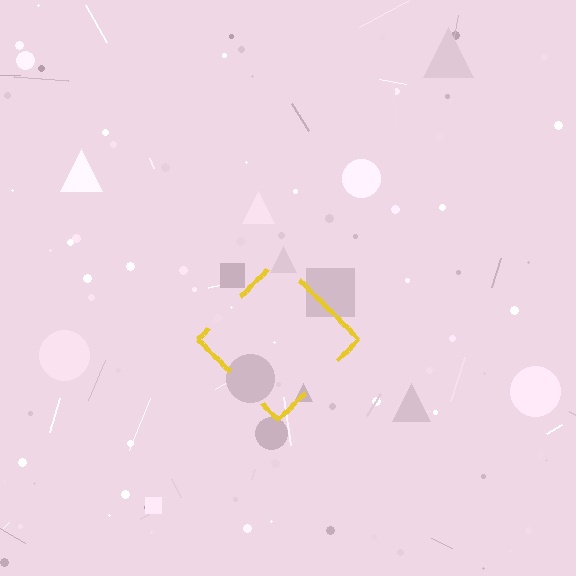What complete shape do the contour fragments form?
The contour fragments form a diamond.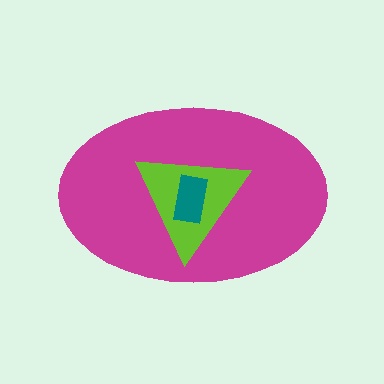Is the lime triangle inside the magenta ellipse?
Yes.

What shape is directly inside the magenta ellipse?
The lime triangle.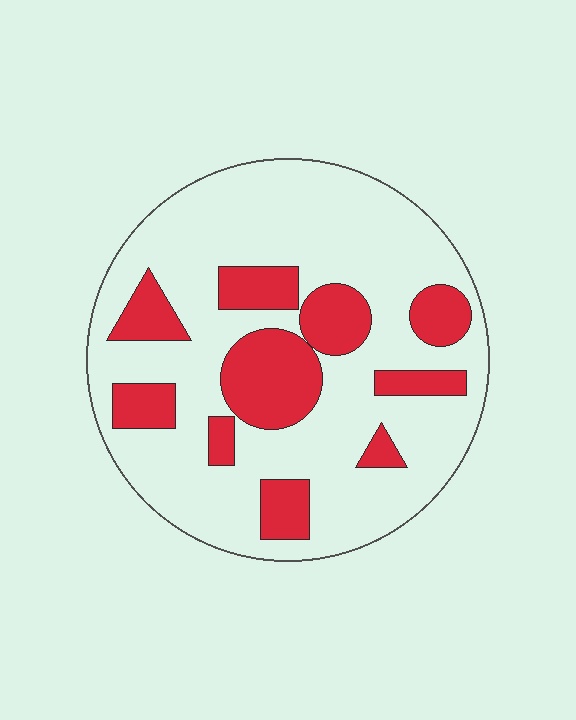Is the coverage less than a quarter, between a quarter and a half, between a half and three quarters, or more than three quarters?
Between a quarter and a half.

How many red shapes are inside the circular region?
10.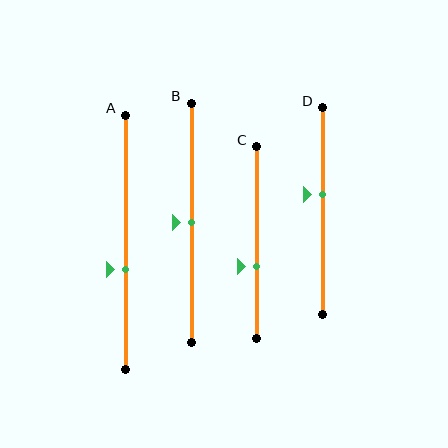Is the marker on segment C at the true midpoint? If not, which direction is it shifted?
No, the marker on segment C is shifted downward by about 12% of the segment length.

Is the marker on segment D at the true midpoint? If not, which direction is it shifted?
No, the marker on segment D is shifted upward by about 8% of the segment length.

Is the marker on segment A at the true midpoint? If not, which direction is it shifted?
No, the marker on segment A is shifted downward by about 11% of the segment length.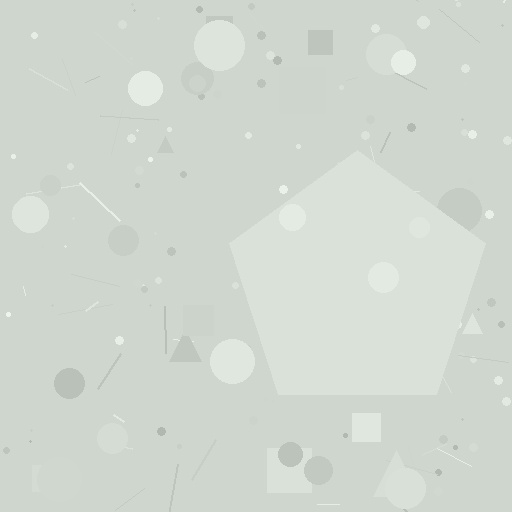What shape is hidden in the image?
A pentagon is hidden in the image.